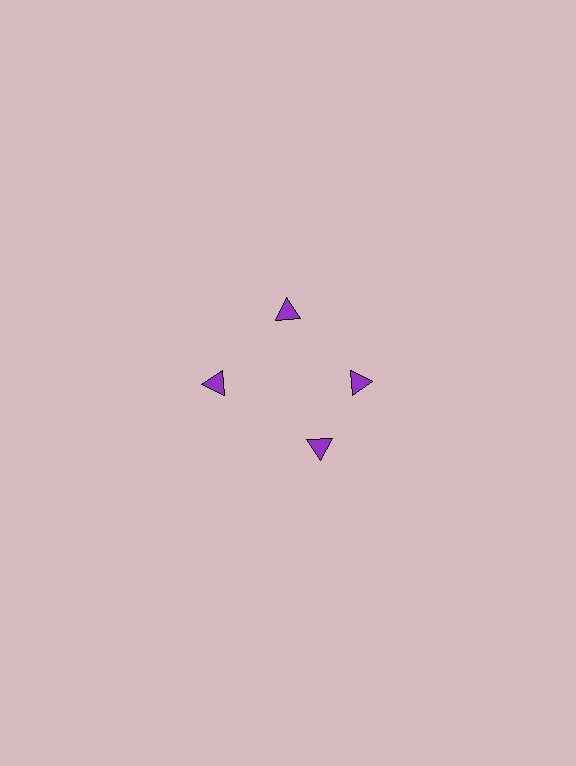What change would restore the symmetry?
The symmetry would be restored by rotating it back into even spacing with its neighbors so that all 4 triangles sit at equal angles and equal distance from the center.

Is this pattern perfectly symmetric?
No. The 4 purple triangles are arranged in a ring, but one element near the 6 o'clock position is rotated out of alignment along the ring, breaking the 4-fold rotational symmetry.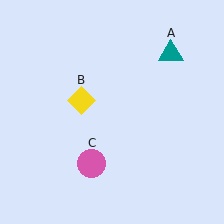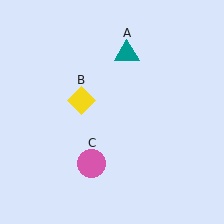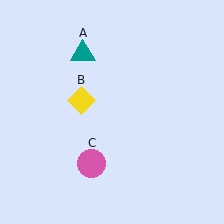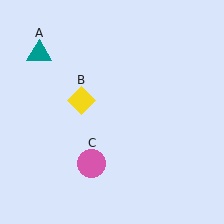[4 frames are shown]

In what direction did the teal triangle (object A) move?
The teal triangle (object A) moved left.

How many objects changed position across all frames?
1 object changed position: teal triangle (object A).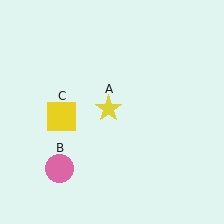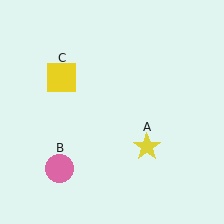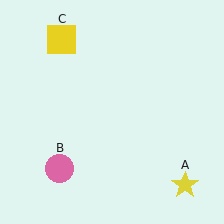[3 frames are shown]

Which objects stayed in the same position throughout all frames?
Pink circle (object B) remained stationary.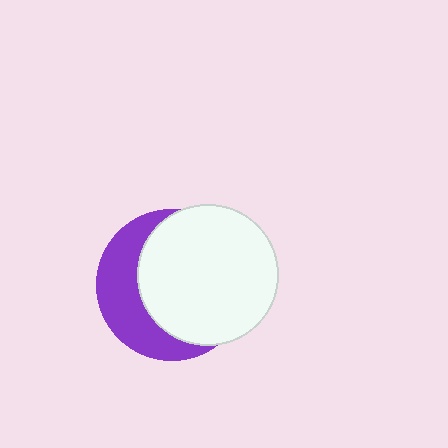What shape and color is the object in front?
The object in front is a white circle.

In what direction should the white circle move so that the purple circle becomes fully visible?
The white circle should move right. That is the shortest direction to clear the overlap and leave the purple circle fully visible.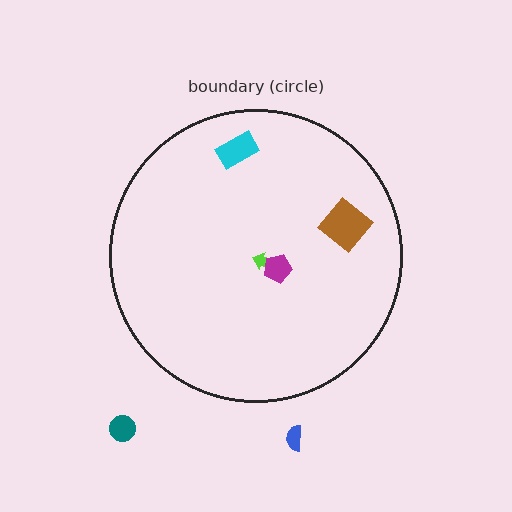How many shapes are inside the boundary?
4 inside, 2 outside.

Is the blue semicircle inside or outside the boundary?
Outside.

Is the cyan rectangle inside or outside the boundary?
Inside.